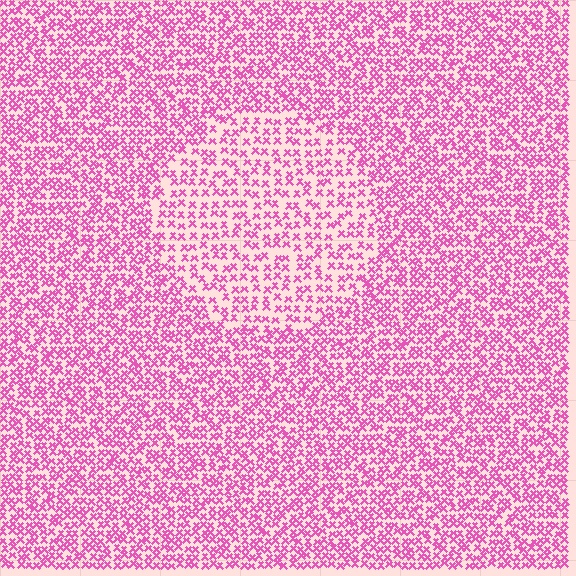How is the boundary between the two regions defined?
The boundary is defined by a change in element density (approximately 1.7x ratio). All elements are the same color, size, and shape.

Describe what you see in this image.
The image contains small pink elements arranged at two different densities. A circle-shaped region is visible where the elements are less densely packed than the surrounding area.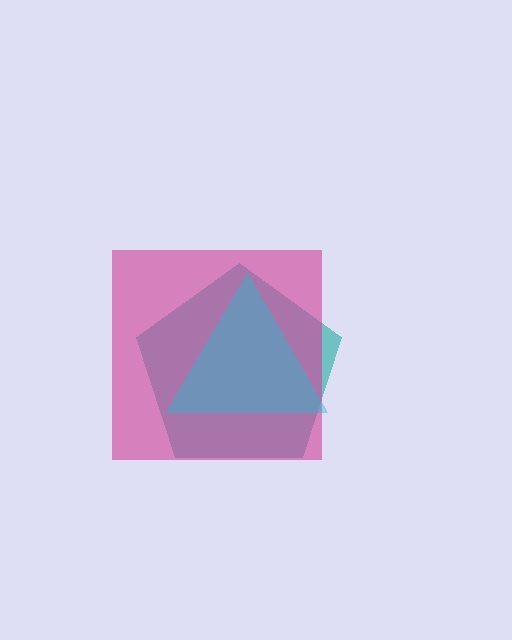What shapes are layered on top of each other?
The layered shapes are: a teal pentagon, a magenta square, a cyan triangle.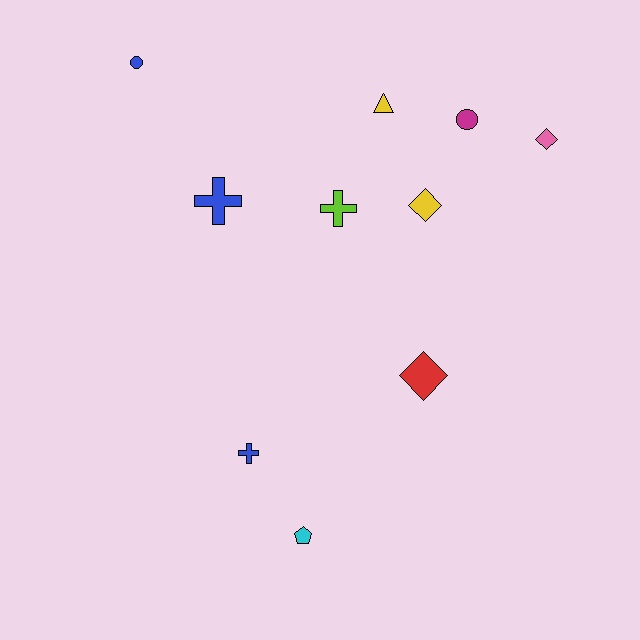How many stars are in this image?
There are no stars.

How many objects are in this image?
There are 10 objects.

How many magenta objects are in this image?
There is 1 magenta object.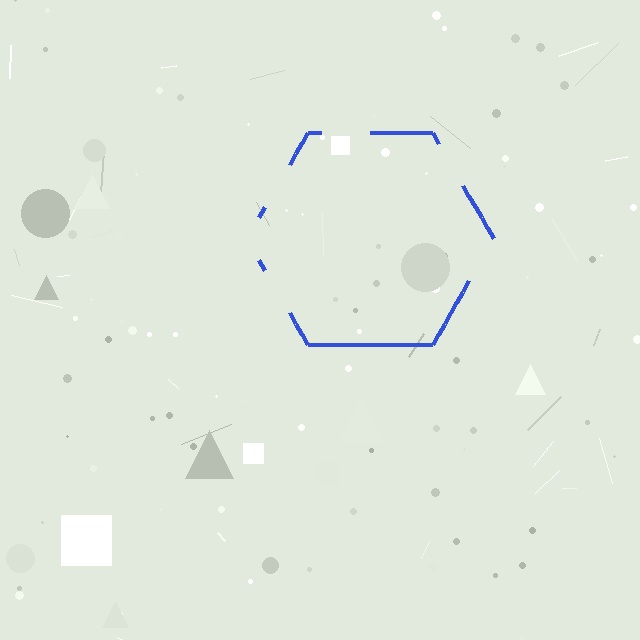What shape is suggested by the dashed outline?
The dashed outline suggests a hexagon.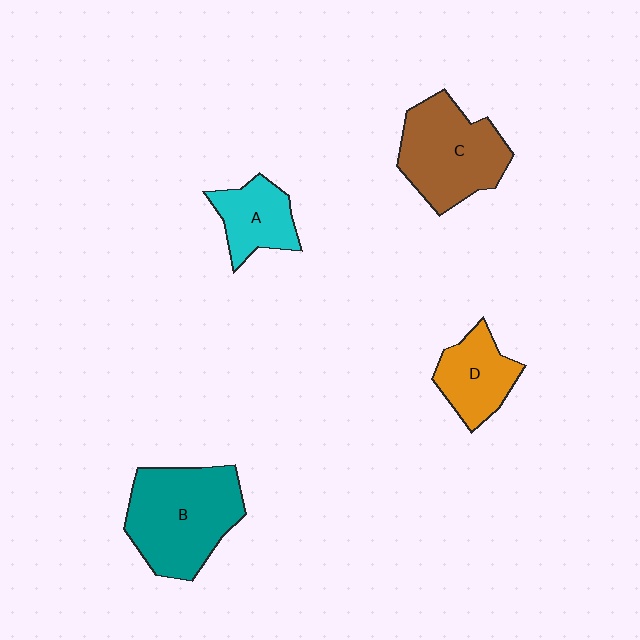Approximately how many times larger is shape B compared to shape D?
Approximately 1.9 times.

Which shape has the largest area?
Shape B (teal).